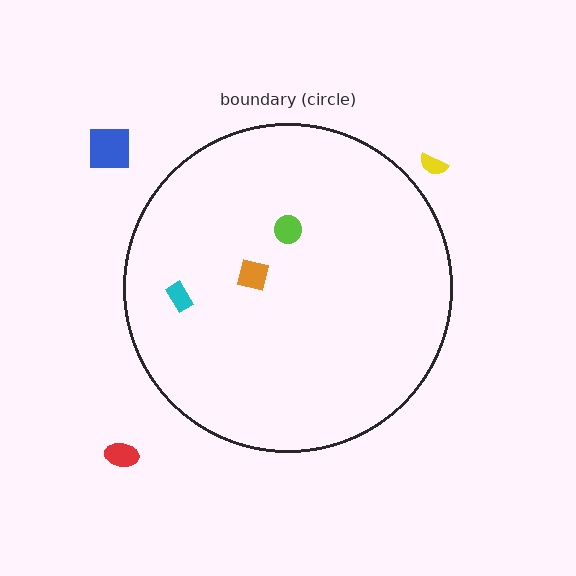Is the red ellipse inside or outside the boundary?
Outside.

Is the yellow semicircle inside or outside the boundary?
Outside.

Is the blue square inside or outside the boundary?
Outside.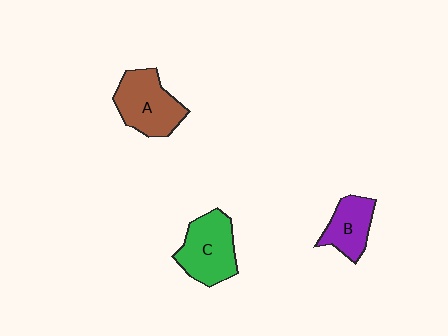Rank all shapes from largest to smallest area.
From largest to smallest: A (brown), C (green), B (purple).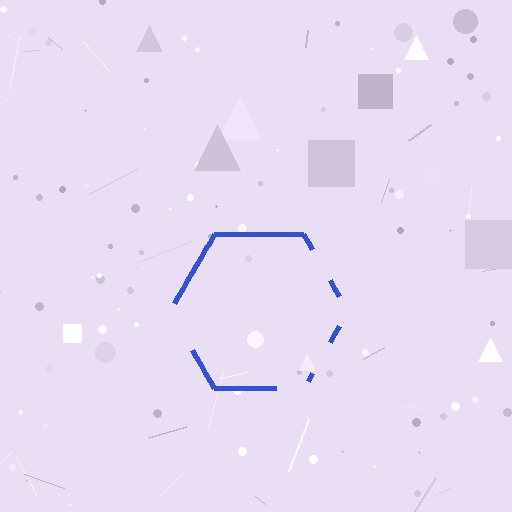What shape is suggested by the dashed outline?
The dashed outline suggests a hexagon.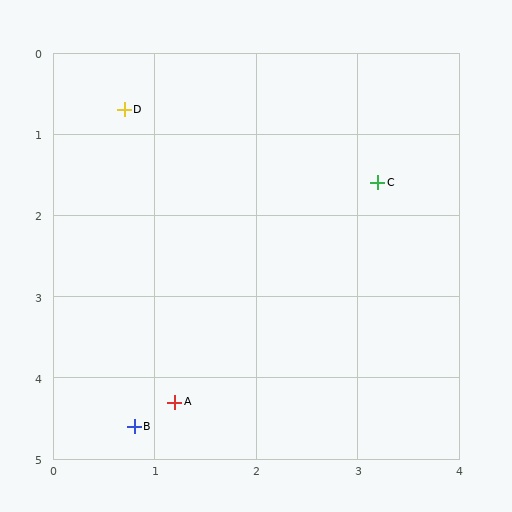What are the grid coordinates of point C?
Point C is at approximately (3.2, 1.6).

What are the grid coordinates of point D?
Point D is at approximately (0.7, 0.7).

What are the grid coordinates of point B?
Point B is at approximately (0.8, 4.6).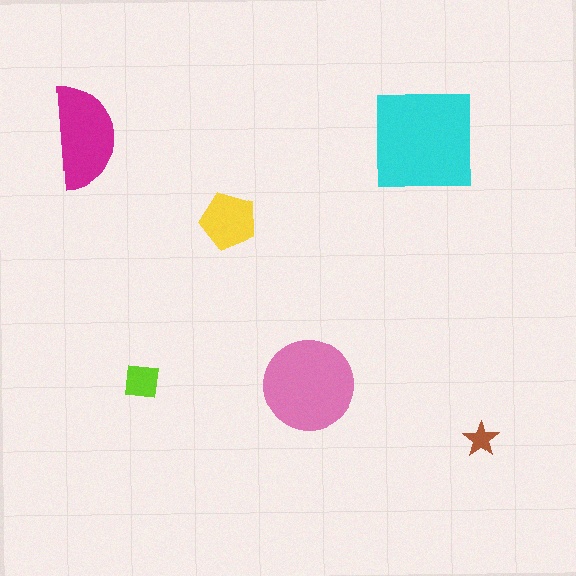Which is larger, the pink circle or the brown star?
The pink circle.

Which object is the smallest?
The brown star.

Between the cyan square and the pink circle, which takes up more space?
The cyan square.